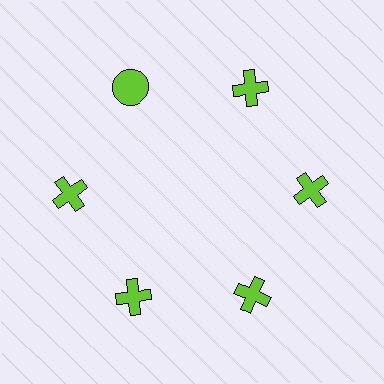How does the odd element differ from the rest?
It has a different shape: circle instead of cross.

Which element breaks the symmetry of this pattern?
The lime circle at roughly the 11 o'clock position breaks the symmetry. All other shapes are lime crosses.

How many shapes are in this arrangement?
There are 6 shapes arranged in a ring pattern.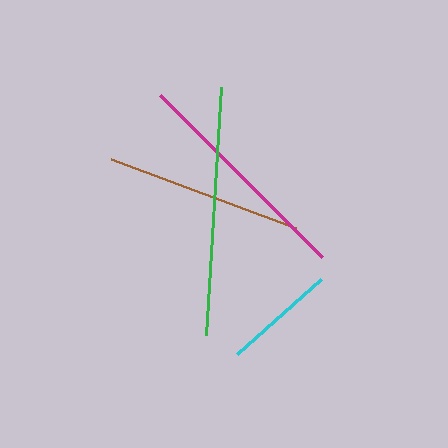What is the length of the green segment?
The green segment is approximately 249 pixels long.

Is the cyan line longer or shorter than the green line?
The green line is longer than the cyan line.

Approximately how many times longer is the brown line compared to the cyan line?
The brown line is approximately 1.7 times the length of the cyan line.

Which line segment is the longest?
The green line is the longest at approximately 249 pixels.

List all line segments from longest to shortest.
From longest to shortest: green, magenta, brown, cyan.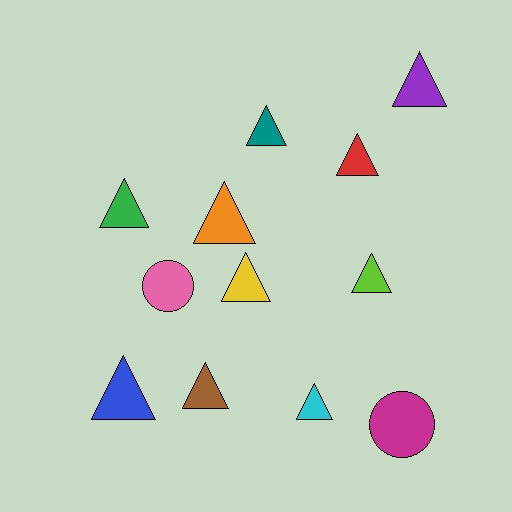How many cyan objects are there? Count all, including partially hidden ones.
There is 1 cyan object.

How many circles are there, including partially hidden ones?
There are 2 circles.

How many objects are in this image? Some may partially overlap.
There are 12 objects.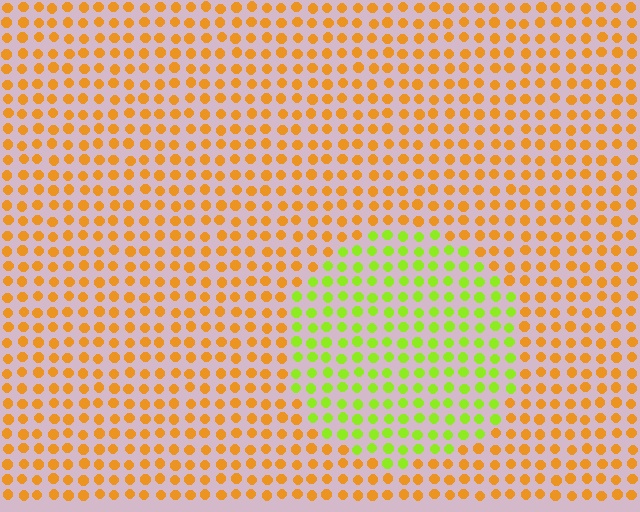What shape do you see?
I see a circle.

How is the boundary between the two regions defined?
The boundary is defined purely by a slight shift in hue (about 55 degrees). Spacing, size, and orientation are identical on both sides.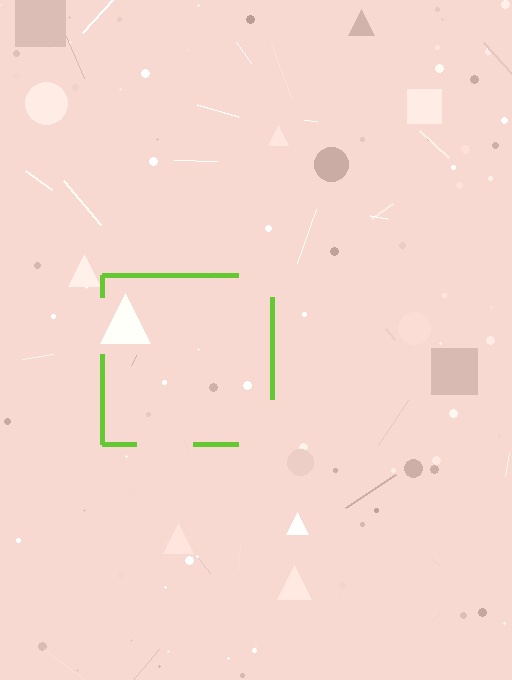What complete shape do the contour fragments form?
The contour fragments form a square.